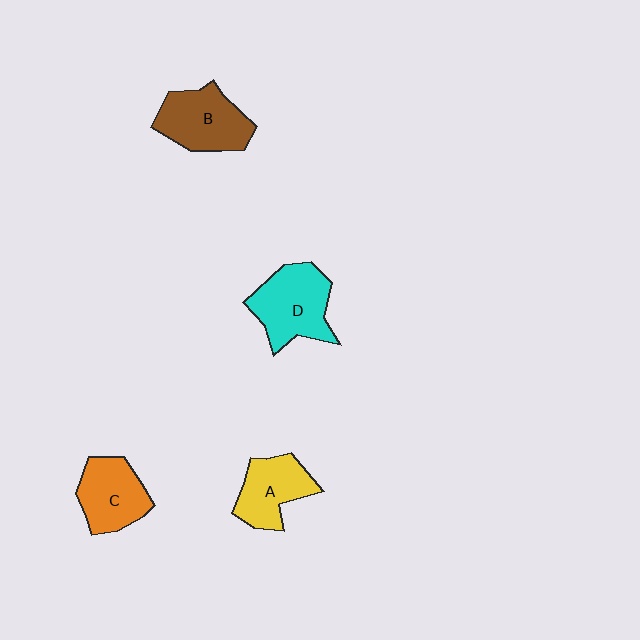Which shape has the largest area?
Shape D (cyan).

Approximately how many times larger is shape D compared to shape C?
Approximately 1.2 times.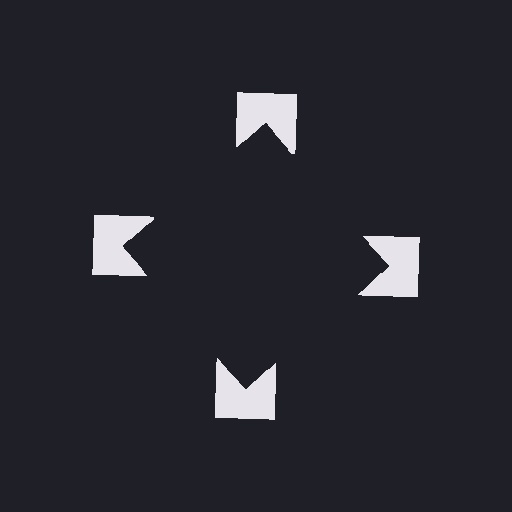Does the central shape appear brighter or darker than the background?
It typically appears slightly darker than the background, even though no actual brightness change is drawn.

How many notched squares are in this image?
There are 4 — one at each vertex of the illusory square.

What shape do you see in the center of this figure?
An illusory square — its edges are inferred from the aligned wedge cuts in the notched squares, not physically drawn.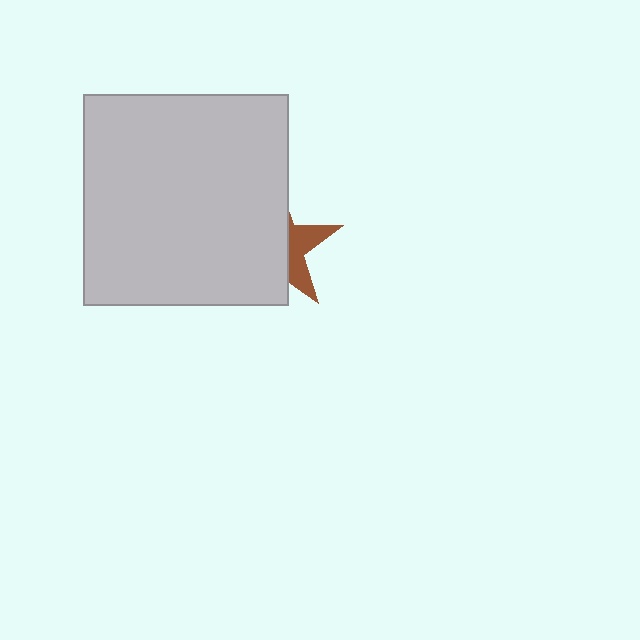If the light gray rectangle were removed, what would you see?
You would see the complete brown star.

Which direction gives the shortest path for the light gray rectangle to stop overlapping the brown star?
Moving left gives the shortest separation.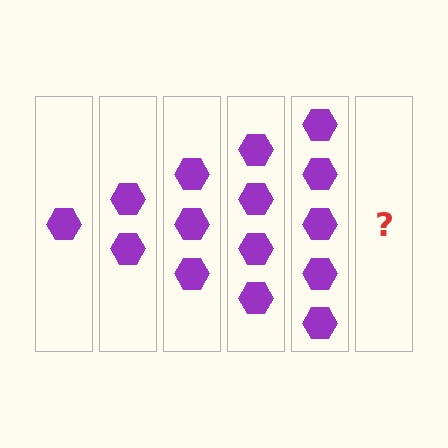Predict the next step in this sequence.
The next step is 6 hexagons.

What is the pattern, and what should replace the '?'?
The pattern is that each step adds one more hexagon. The '?' should be 6 hexagons.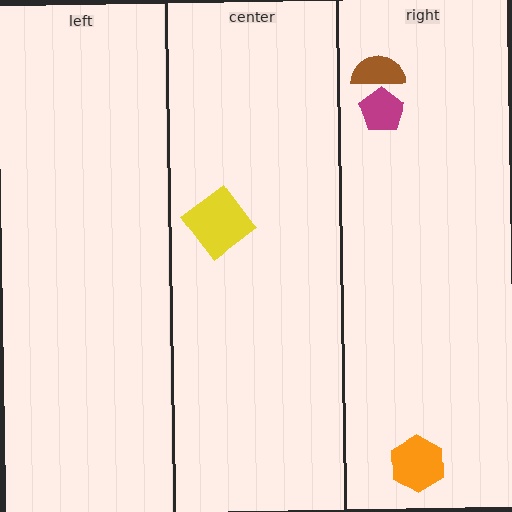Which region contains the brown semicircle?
The right region.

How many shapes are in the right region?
3.